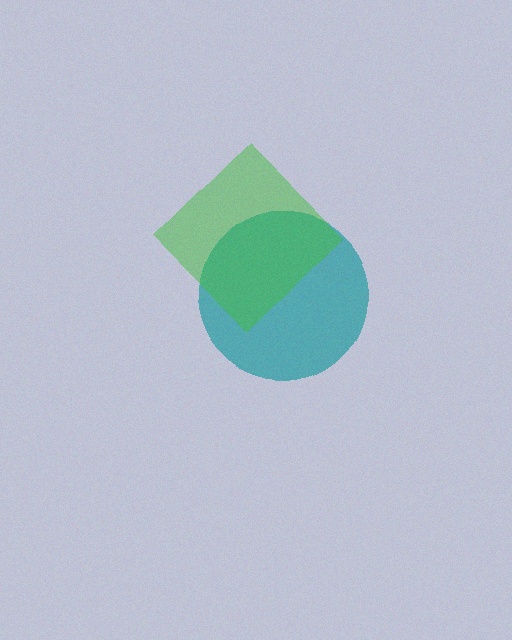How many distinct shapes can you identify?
There are 2 distinct shapes: a teal circle, a green diamond.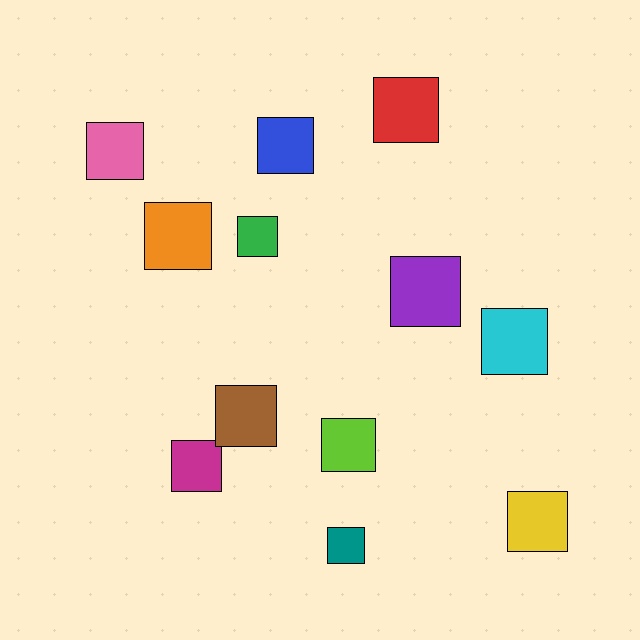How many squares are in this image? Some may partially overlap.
There are 12 squares.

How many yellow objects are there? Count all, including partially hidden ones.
There is 1 yellow object.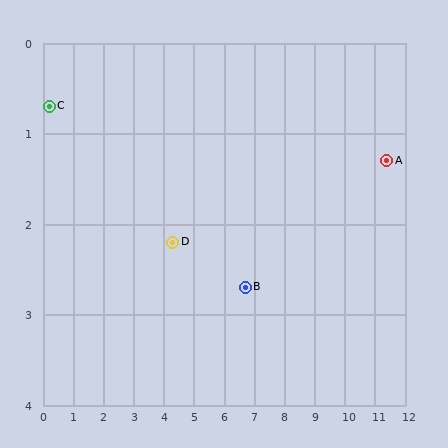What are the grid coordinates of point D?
Point D is at approximately (4.3, 2.2).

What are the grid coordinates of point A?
Point A is at approximately (11.4, 1.3).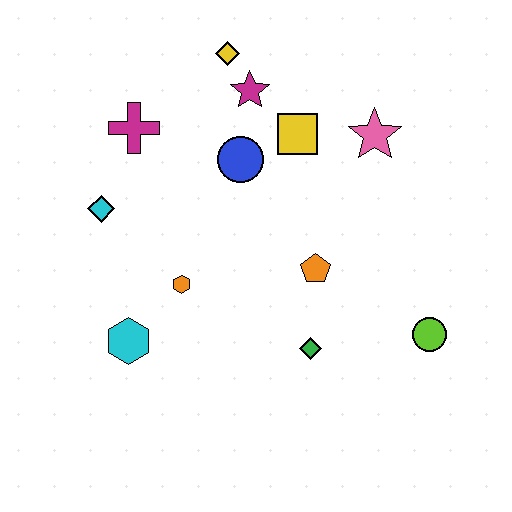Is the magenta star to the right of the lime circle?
No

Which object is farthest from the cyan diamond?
The lime circle is farthest from the cyan diamond.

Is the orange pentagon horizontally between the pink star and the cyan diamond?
Yes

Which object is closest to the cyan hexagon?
The orange hexagon is closest to the cyan hexagon.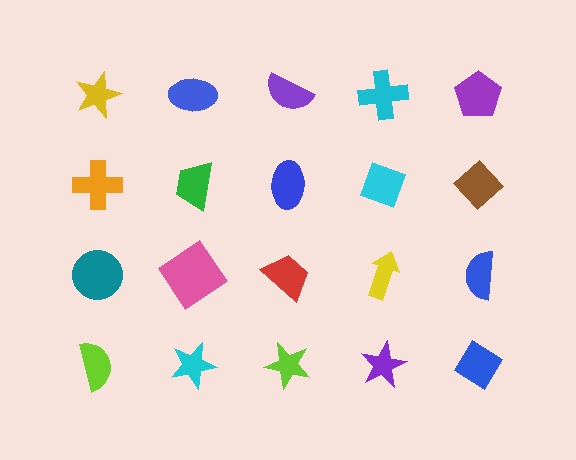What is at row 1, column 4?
A cyan cross.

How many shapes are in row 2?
5 shapes.